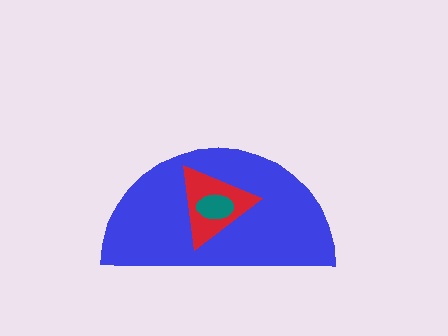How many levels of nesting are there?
3.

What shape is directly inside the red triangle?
The teal ellipse.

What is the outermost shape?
The blue semicircle.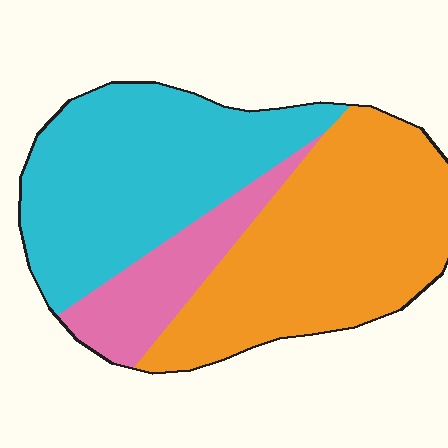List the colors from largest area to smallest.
From largest to smallest: orange, cyan, pink.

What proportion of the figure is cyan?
Cyan covers 41% of the figure.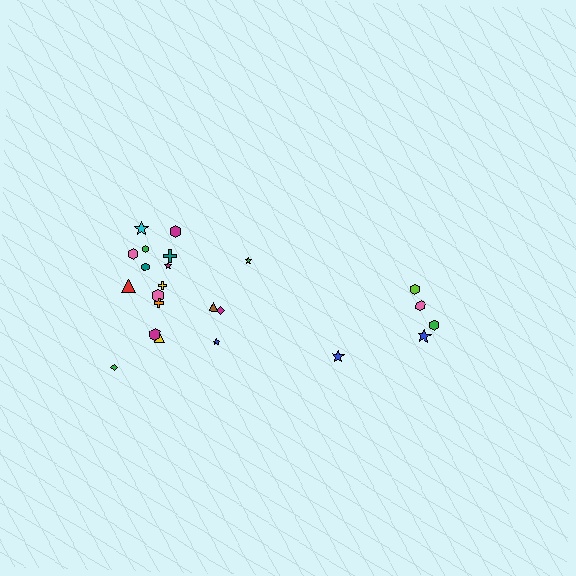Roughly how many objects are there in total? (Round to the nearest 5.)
Roughly 25 objects in total.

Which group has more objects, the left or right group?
The left group.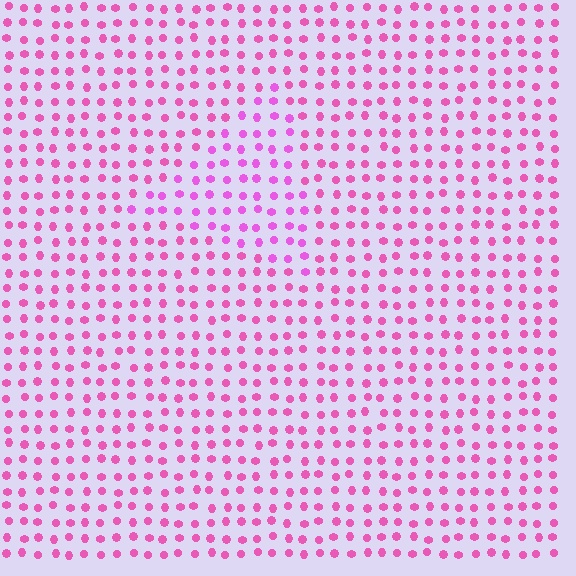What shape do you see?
I see a triangle.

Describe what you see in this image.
The image is filled with small pink elements in a uniform arrangement. A triangle-shaped region is visible where the elements are tinted to a slightly different hue, forming a subtle color boundary.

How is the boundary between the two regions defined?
The boundary is defined purely by a slight shift in hue (about 19 degrees). Spacing, size, and orientation are identical on both sides.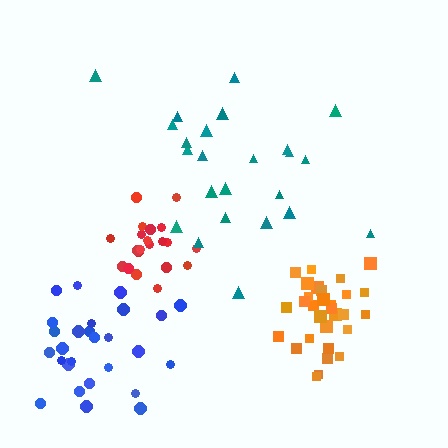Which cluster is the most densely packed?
Red.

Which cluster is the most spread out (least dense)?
Teal.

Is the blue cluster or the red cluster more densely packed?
Red.